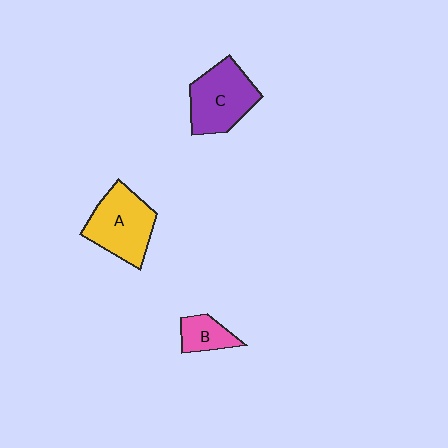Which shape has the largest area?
Shape A (yellow).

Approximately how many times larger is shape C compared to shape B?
Approximately 2.2 times.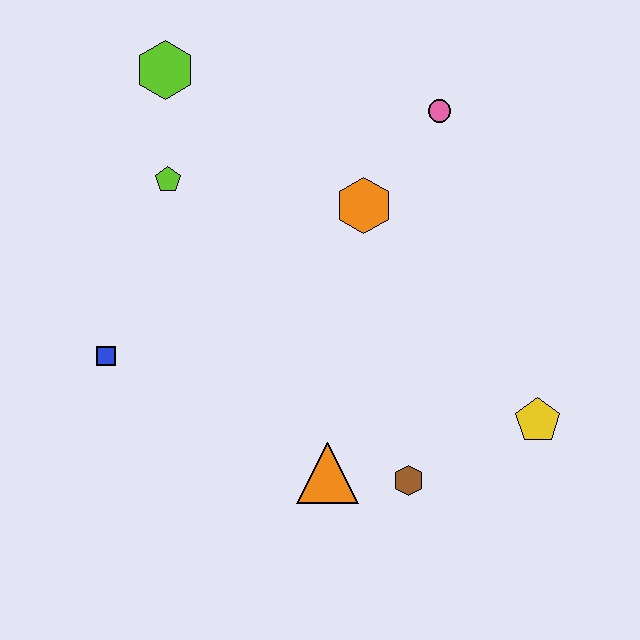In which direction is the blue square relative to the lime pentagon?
The blue square is below the lime pentagon.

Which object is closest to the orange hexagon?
The pink circle is closest to the orange hexagon.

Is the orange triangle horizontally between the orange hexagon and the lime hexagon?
Yes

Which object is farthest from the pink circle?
The blue square is farthest from the pink circle.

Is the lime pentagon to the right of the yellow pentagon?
No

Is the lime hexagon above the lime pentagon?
Yes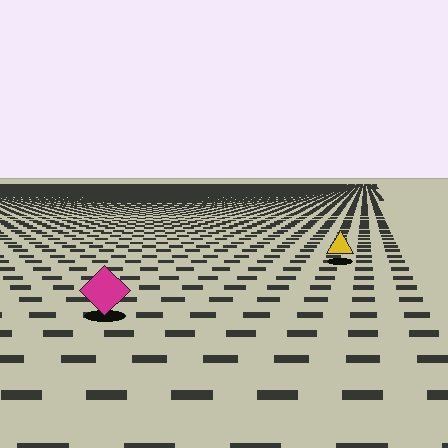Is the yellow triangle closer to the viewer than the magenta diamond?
No. The magenta diamond is closer — you can tell from the texture gradient: the ground texture is coarser near it.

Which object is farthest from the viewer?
The yellow triangle is farthest from the viewer. It appears smaller and the ground texture around it is denser.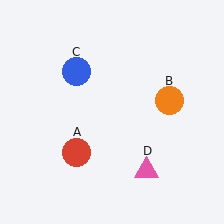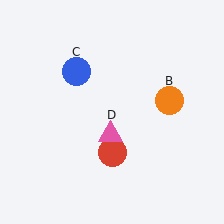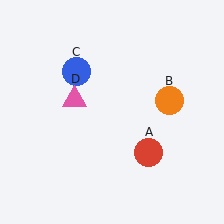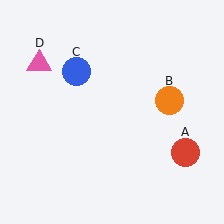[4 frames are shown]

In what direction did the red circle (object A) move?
The red circle (object A) moved right.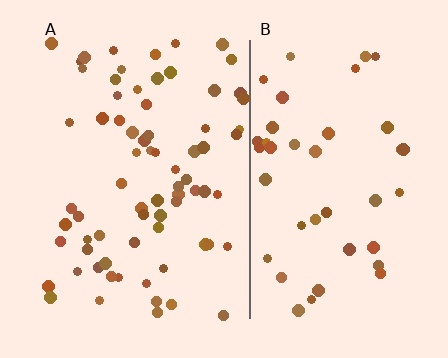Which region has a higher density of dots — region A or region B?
A (the left).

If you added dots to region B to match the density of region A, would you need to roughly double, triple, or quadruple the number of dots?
Approximately double.